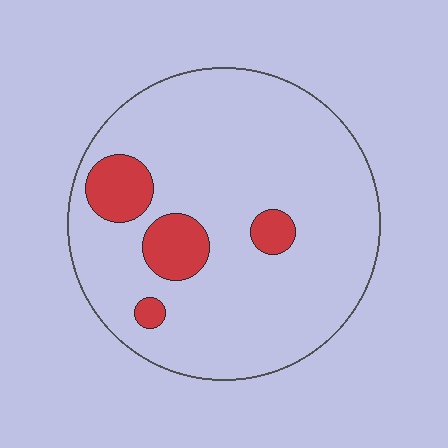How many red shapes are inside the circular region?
4.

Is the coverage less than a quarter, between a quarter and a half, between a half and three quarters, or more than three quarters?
Less than a quarter.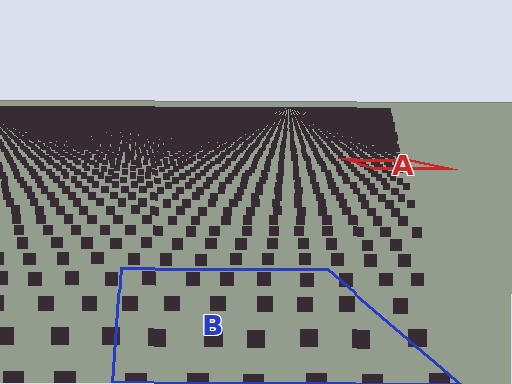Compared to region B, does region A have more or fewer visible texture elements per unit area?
Region A has more texture elements per unit area — they are packed more densely because it is farther away.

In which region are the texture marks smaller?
The texture marks are smaller in region A, because it is farther away.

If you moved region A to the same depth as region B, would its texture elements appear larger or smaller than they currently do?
They would appear larger. At a closer depth, the same texture elements are projected at a bigger on-screen size.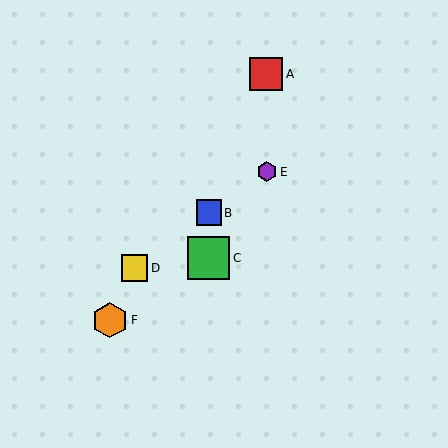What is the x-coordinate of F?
Object F is at x≈110.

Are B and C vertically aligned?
Yes, both are at x≈209.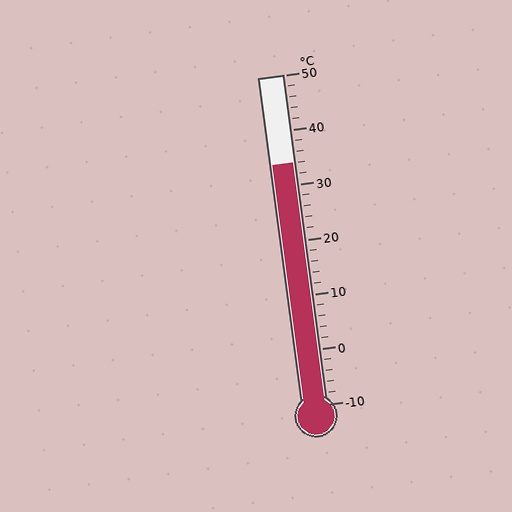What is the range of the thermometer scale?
The thermometer scale ranges from -10°C to 50°C.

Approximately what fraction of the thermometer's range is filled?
The thermometer is filled to approximately 75% of its range.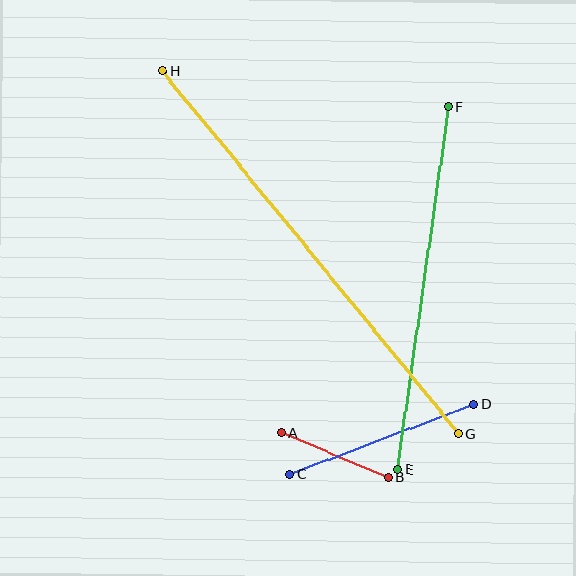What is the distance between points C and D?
The distance is approximately 197 pixels.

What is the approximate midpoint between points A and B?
The midpoint is at approximately (335, 455) pixels.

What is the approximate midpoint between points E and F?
The midpoint is at approximately (423, 288) pixels.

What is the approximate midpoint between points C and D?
The midpoint is at approximately (381, 439) pixels.